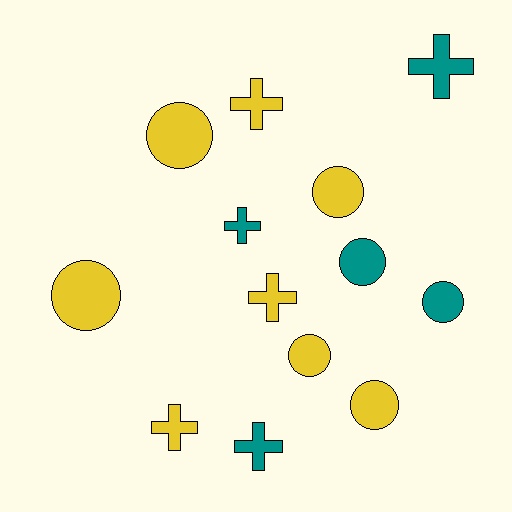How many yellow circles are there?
There are 5 yellow circles.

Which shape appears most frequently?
Circle, with 7 objects.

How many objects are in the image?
There are 13 objects.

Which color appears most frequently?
Yellow, with 8 objects.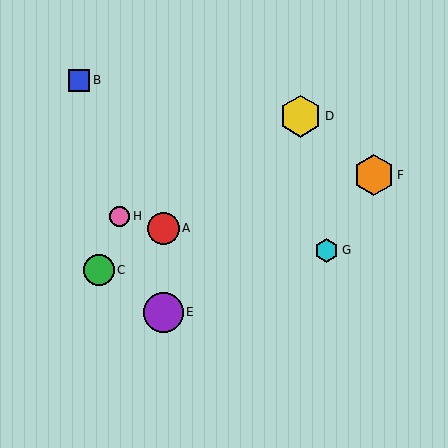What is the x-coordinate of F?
Object F is at x≈374.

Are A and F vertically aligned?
No, A is at x≈163 and F is at x≈374.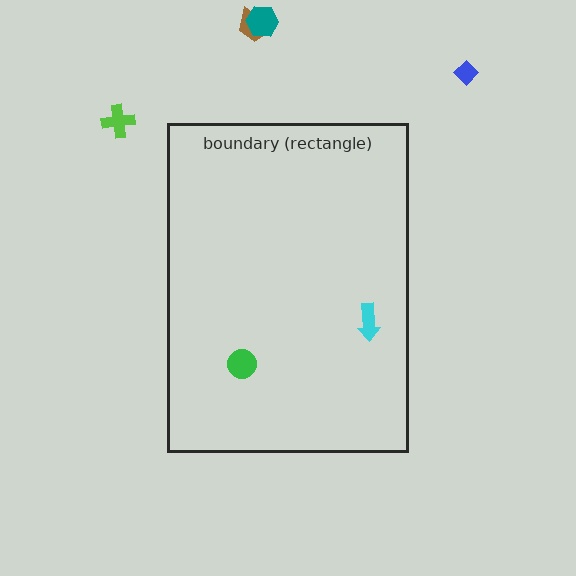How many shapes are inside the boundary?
2 inside, 4 outside.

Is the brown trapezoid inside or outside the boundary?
Outside.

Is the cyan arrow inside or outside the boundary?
Inside.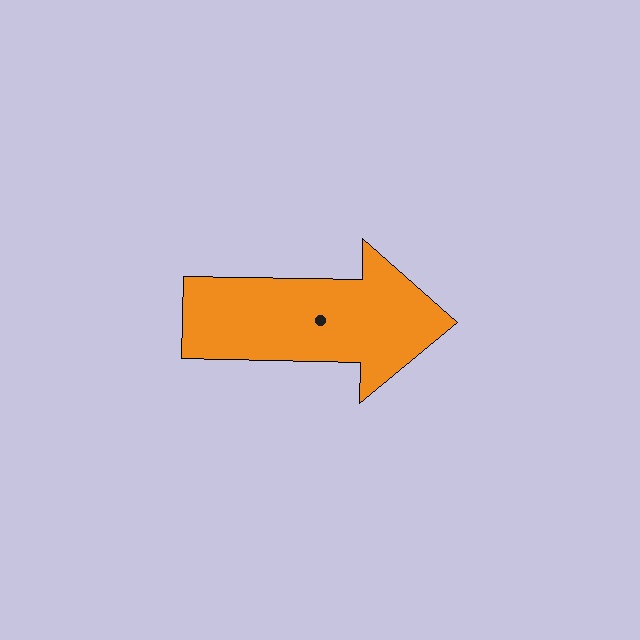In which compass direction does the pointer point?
East.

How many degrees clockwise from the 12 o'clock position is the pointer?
Approximately 91 degrees.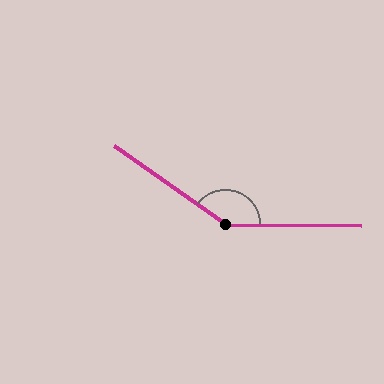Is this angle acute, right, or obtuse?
It is obtuse.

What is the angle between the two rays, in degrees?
Approximately 146 degrees.